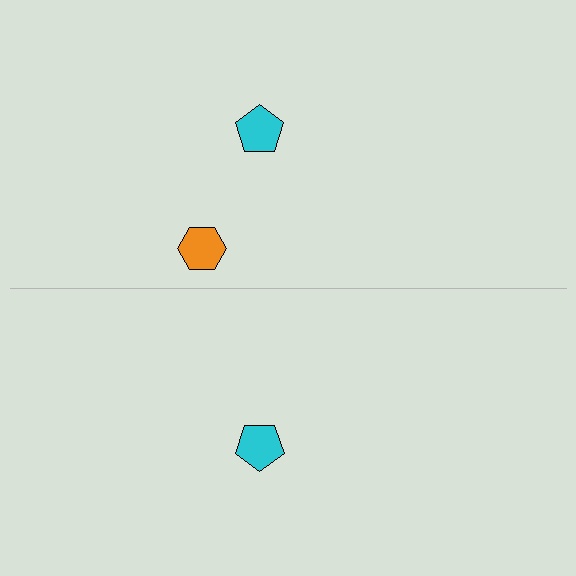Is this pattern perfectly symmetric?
No, the pattern is not perfectly symmetric. A orange hexagon is missing from the bottom side.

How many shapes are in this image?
There are 3 shapes in this image.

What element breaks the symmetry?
A orange hexagon is missing from the bottom side.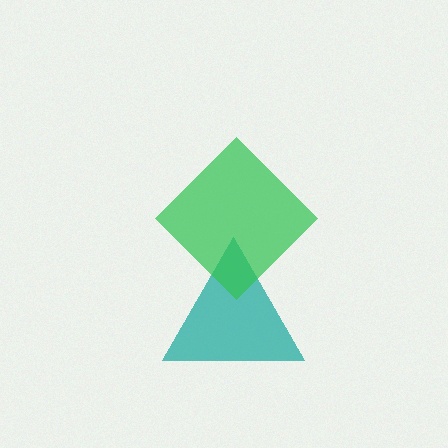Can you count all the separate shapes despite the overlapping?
Yes, there are 2 separate shapes.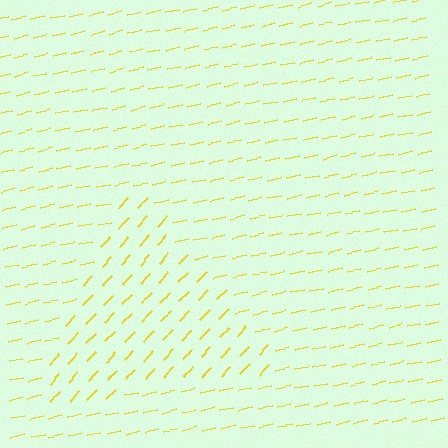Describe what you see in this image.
The image is filled with small yellow line segments. A triangle region in the image has lines oriented differently from the surrounding lines, creating a visible texture boundary.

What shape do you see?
I see a triangle.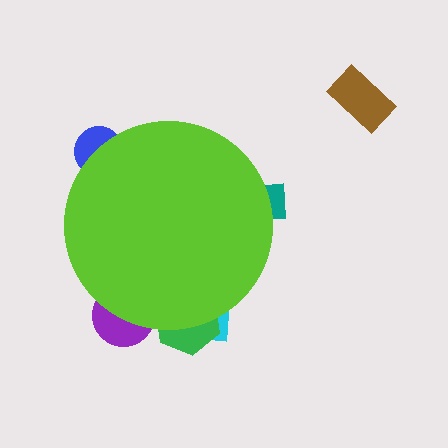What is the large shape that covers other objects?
A lime circle.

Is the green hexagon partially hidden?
Yes, the green hexagon is partially hidden behind the lime circle.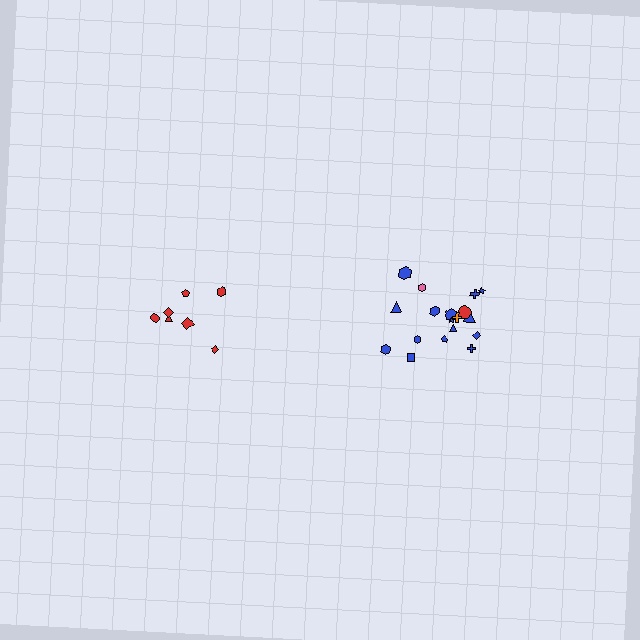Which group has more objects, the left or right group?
The right group.